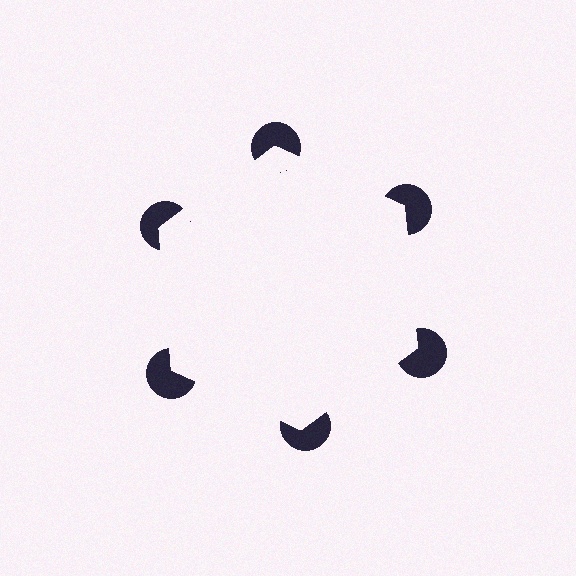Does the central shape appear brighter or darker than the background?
It typically appears slightly brighter than the background, even though no actual brightness change is drawn.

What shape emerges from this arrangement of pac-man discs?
An illusory hexagon — its edges are inferred from the aligned wedge cuts in the pac-man discs, not physically drawn.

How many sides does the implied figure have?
6 sides.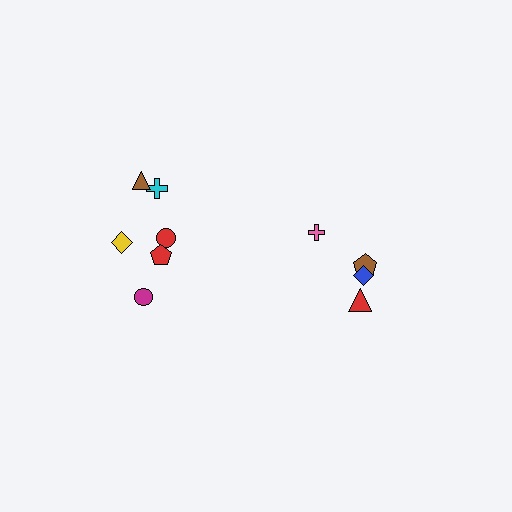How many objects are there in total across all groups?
There are 10 objects.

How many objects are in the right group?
There are 4 objects.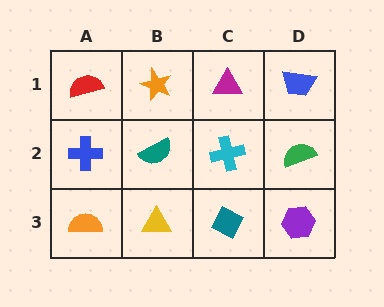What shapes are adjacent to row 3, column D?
A green semicircle (row 2, column D), a teal diamond (row 3, column C).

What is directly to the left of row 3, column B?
An orange semicircle.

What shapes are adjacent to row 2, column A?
A red semicircle (row 1, column A), an orange semicircle (row 3, column A), a teal semicircle (row 2, column B).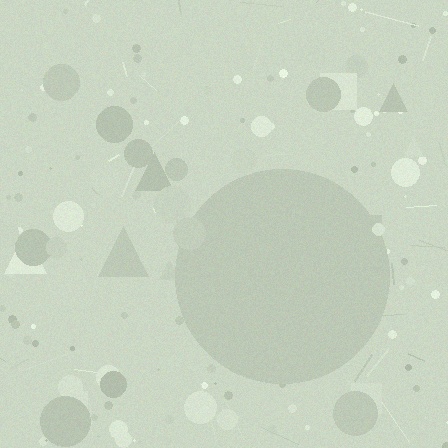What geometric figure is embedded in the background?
A circle is embedded in the background.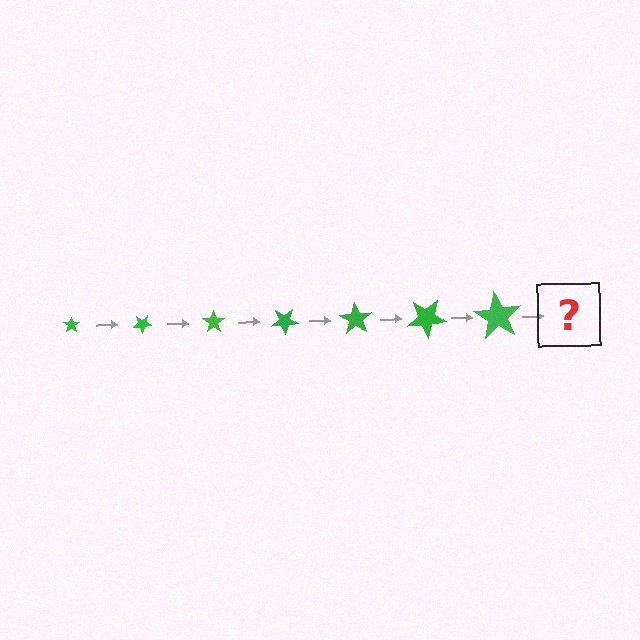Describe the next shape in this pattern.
It should be a star, larger than the previous one and rotated 245 degrees from the start.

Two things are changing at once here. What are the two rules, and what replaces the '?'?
The two rules are that the star grows larger each step and it rotates 35 degrees each step. The '?' should be a star, larger than the previous one and rotated 245 degrees from the start.